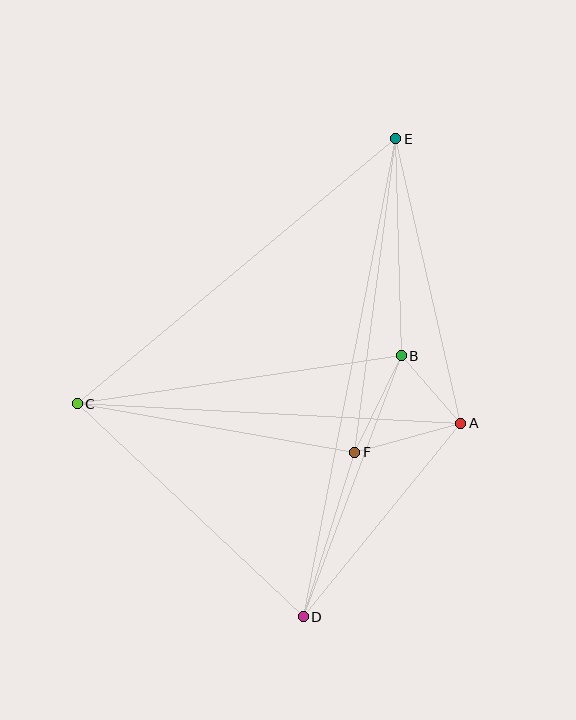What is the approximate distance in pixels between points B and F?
The distance between B and F is approximately 107 pixels.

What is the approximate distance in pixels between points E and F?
The distance between E and F is approximately 316 pixels.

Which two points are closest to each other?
Points A and B are closest to each other.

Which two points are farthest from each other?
Points D and E are farthest from each other.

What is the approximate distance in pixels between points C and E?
The distance between C and E is approximately 414 pixels.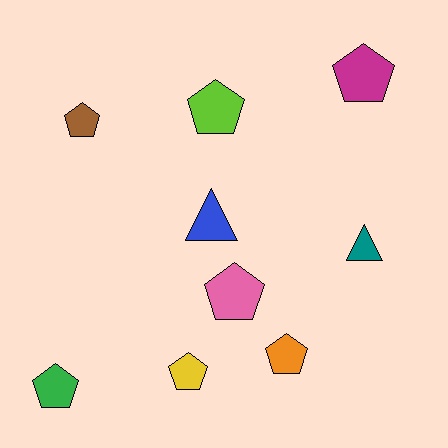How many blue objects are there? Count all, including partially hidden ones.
There is 1 blue object.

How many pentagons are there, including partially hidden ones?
There are 7 pentagons.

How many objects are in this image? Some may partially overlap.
There are 9 objects.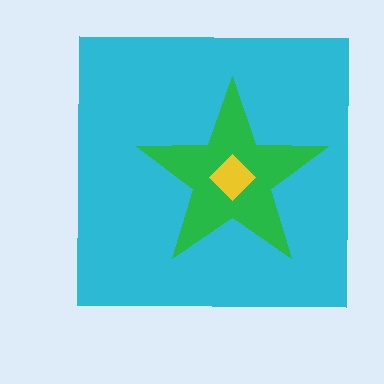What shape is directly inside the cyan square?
The green star.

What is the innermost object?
The yellow diamond.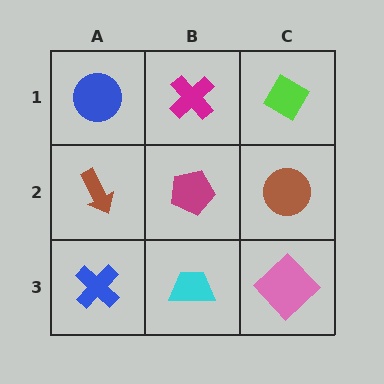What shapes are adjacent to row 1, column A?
A brown arrow (row 2, column A), a magenta cross (row 1, column B).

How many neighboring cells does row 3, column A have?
2.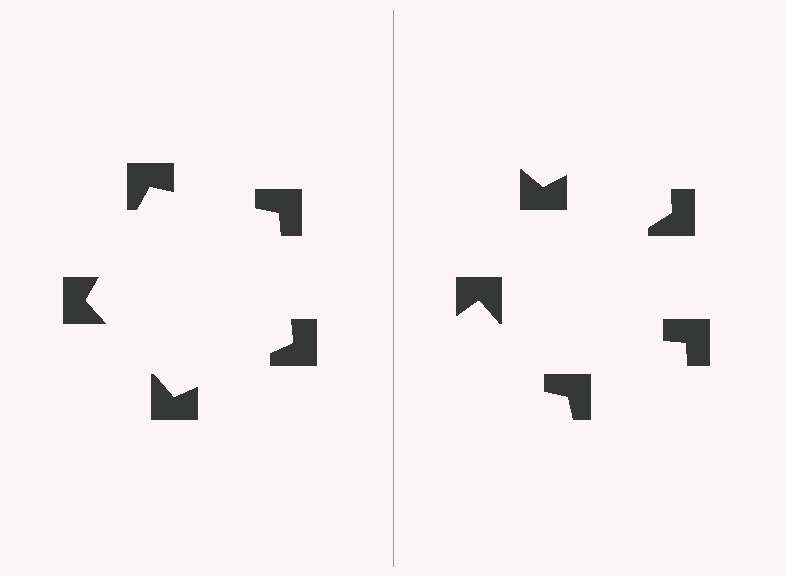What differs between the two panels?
The notched squares are positioned identically on both sides; only the wedge orientations differ. On the left they align to a pentagon; on the right they are misaligned.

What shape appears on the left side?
An illusory pentagon.